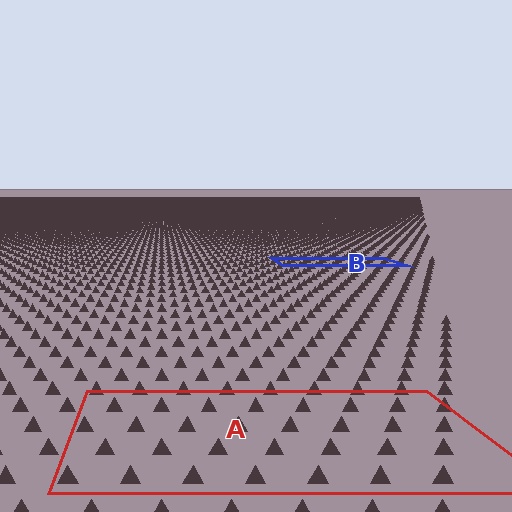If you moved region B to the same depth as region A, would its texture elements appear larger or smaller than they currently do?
They would appear larger. At a closer depth, the same texture elements are projected at a bigger on-screen size.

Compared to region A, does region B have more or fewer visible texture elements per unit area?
Region B has more texture elements per unit area — they are packed more densely because it is farther away.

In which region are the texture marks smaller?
The texture marks are smaller in region B, because it is farther away.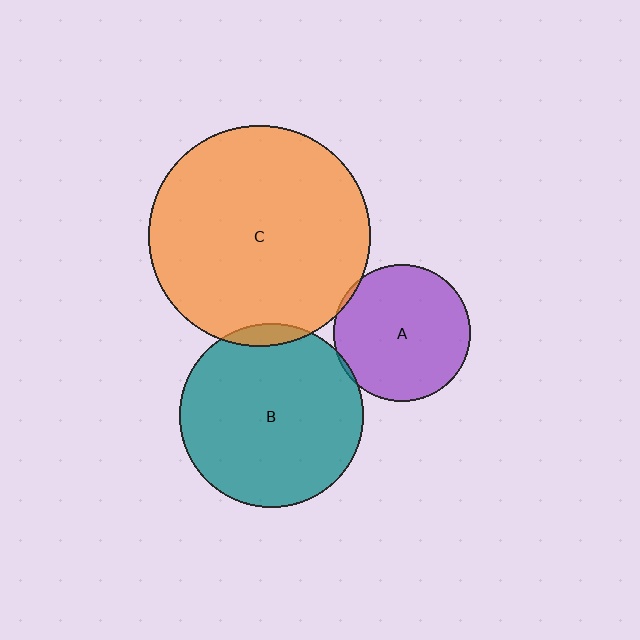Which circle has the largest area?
Circle C (orange).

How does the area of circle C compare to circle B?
Approximately 1.4 times.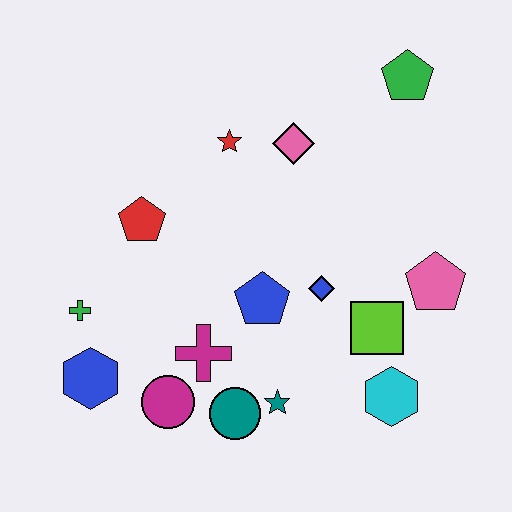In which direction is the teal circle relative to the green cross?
The teal circle is to the right of the green cross.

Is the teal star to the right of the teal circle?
Yes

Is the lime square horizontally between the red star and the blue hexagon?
No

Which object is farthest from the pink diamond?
The blue hexagon is farthest from the pink diamond.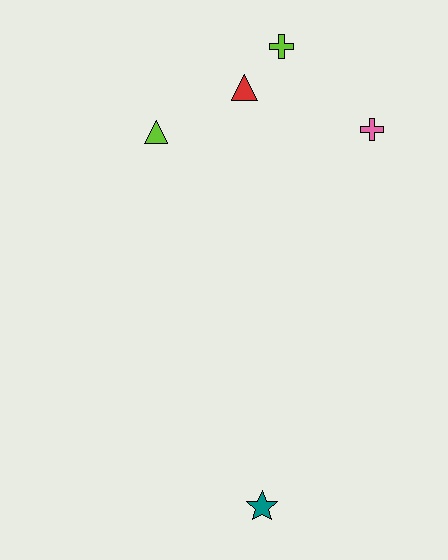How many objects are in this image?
There are 5 objects.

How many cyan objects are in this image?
There are no cyan objects.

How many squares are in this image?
There are no squares.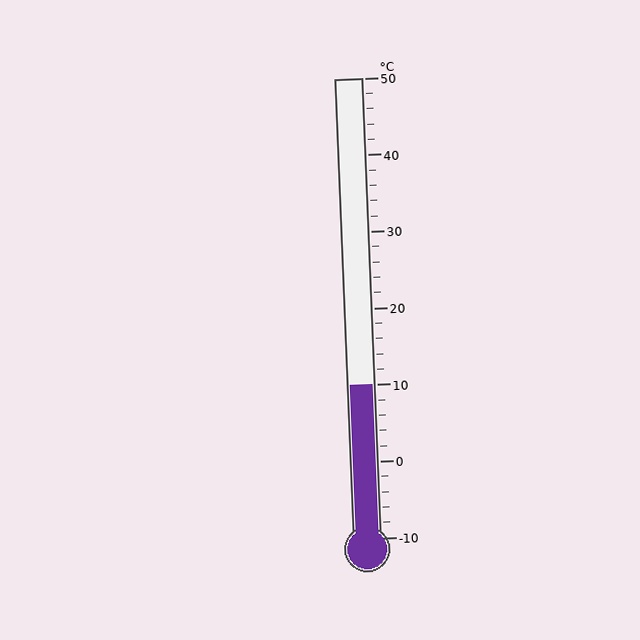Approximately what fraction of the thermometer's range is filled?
The thermometer is filled to approximately 35% of its range.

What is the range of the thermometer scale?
The thermometer scale ranges from -10°C to 50°C.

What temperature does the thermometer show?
The thermometer shows approximately 10°C.